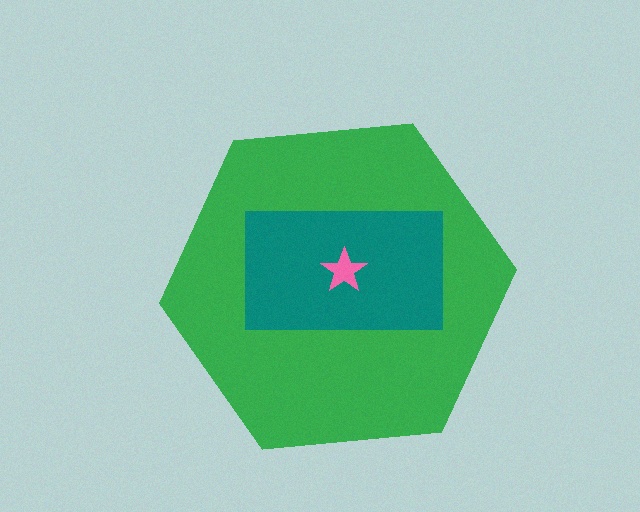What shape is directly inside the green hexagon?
The teal rectangle.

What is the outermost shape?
The green hexagon.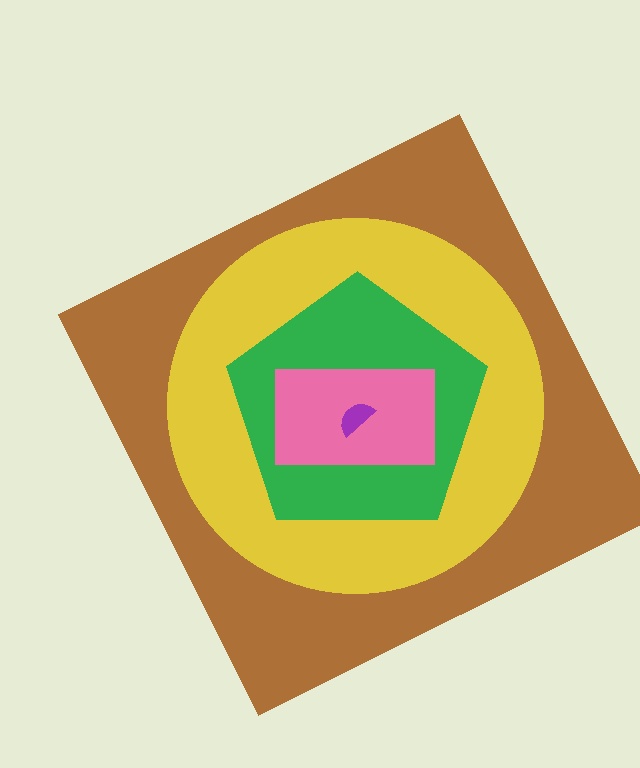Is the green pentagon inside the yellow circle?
Yes.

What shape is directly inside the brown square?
The yellow circle.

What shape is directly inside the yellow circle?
The green pentagon.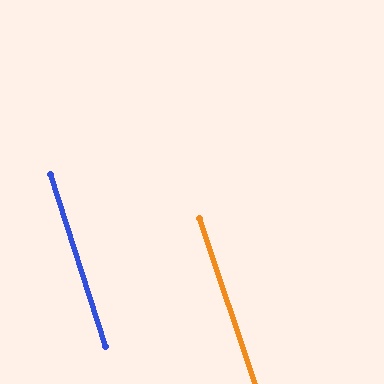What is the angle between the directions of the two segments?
Approximately 1 degree.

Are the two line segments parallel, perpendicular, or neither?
Parallel — their directions differ by only 0.9°.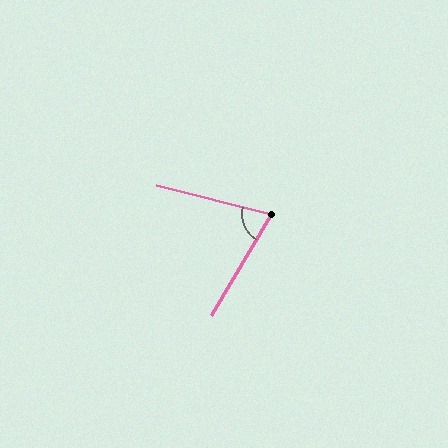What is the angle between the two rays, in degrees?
Approximately 73 degrees.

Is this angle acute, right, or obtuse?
It is acute.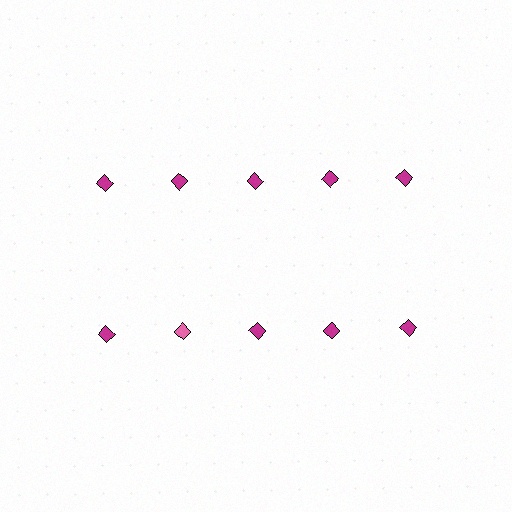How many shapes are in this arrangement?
There are 10 shapes arranged in a grid pattern.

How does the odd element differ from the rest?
It has a different color: pink instead of magenta.